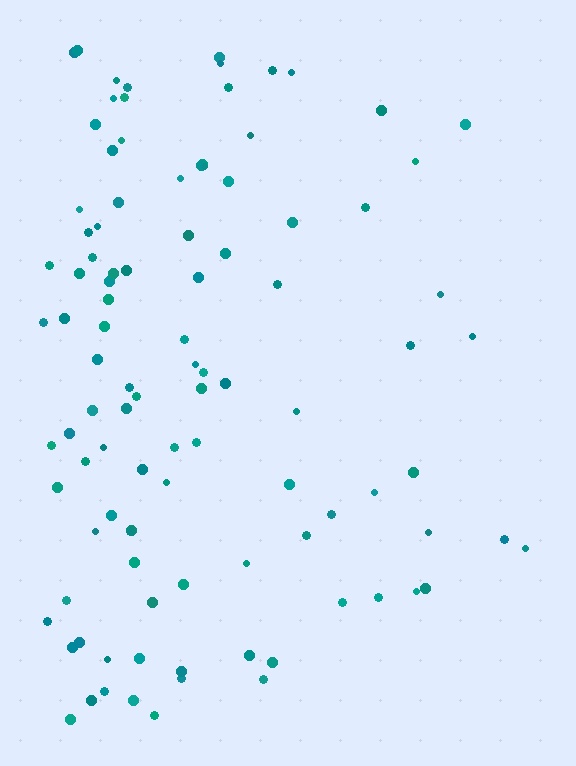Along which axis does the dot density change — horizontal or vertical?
Horizontal.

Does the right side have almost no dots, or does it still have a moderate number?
Still a moderate number, just noticeably fewer than the left.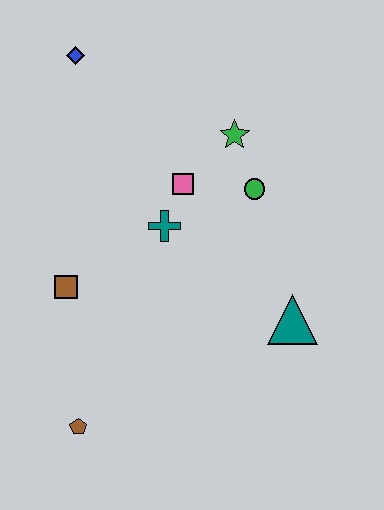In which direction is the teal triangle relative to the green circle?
The teal triangle is below the green circle.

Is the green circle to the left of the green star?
No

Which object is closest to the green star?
The green circle is closest to the green star.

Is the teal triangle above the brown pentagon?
Yes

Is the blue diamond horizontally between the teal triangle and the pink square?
No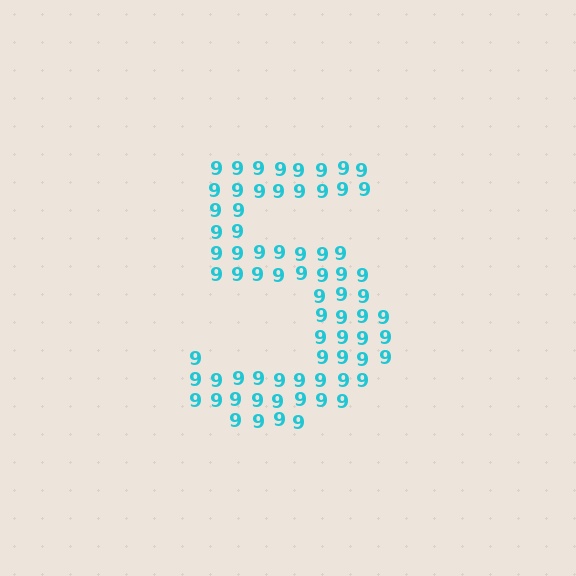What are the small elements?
The small elements are digit 9's.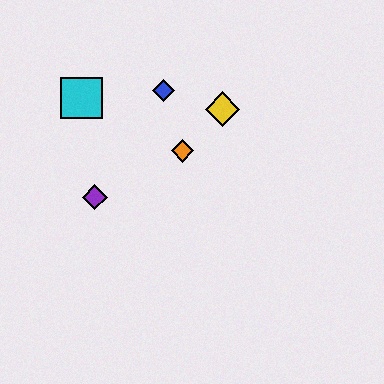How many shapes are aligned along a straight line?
3 shapes (the red square, the green diamond, the cyan square) are aligned along a straight line.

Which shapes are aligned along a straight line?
The red square, the green diamond, the cyan square are aligned along a straight line.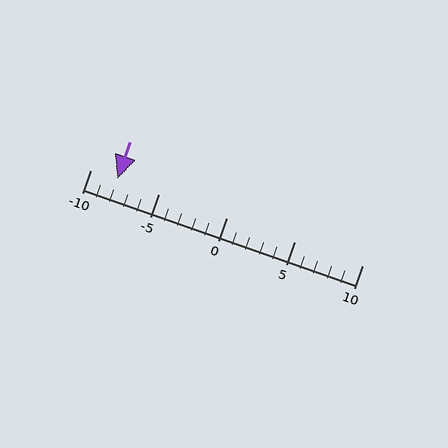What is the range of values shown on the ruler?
The ruler shows values from -10 to 10.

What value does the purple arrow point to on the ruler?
The purple arrow points to approximately -8.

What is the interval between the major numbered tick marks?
The major tick marks are spaced 5 units apart.